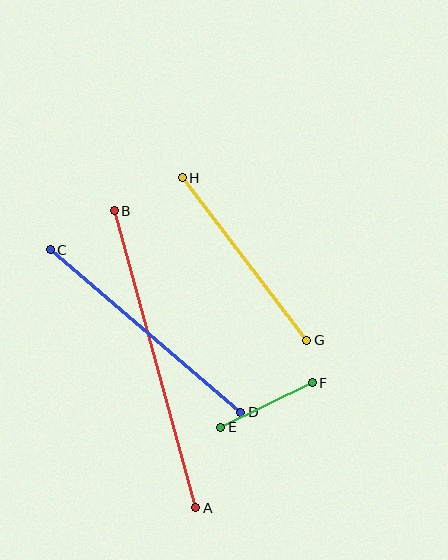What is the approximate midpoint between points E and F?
The midpoint is at approximately (266, 405) pixels.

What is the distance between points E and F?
The distance is approximately 102 pixels.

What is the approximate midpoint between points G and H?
The midpoint is at approximately (245, 259) pixels.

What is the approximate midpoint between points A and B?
The midpoint is at approximately (155, 359) pixels.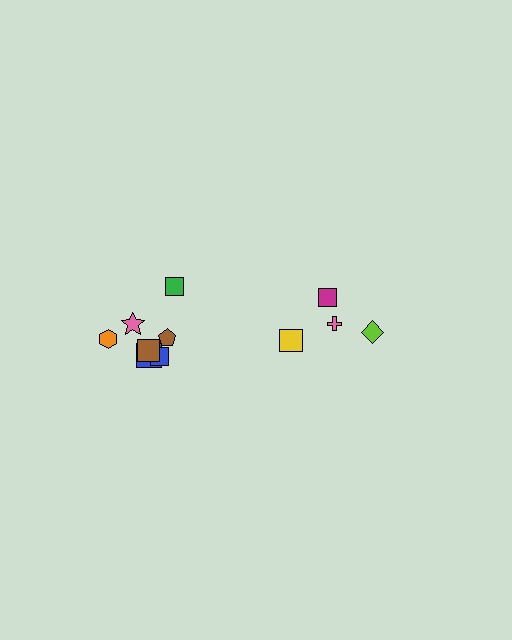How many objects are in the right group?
There are 4 objects.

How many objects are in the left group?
There are 7 objects.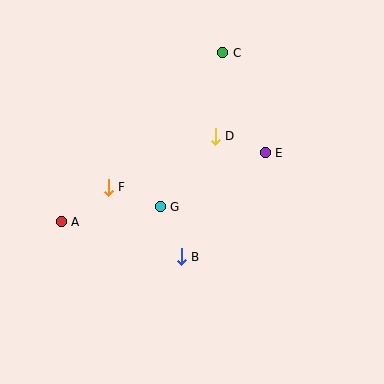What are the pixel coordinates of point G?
Point G is at (160, 207).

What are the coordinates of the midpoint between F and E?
The midpoint between F and E is at (187, 170).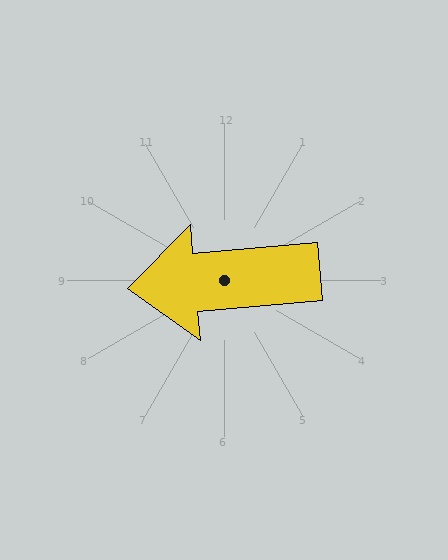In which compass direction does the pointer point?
West.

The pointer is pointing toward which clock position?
Roughly 9 o'clock.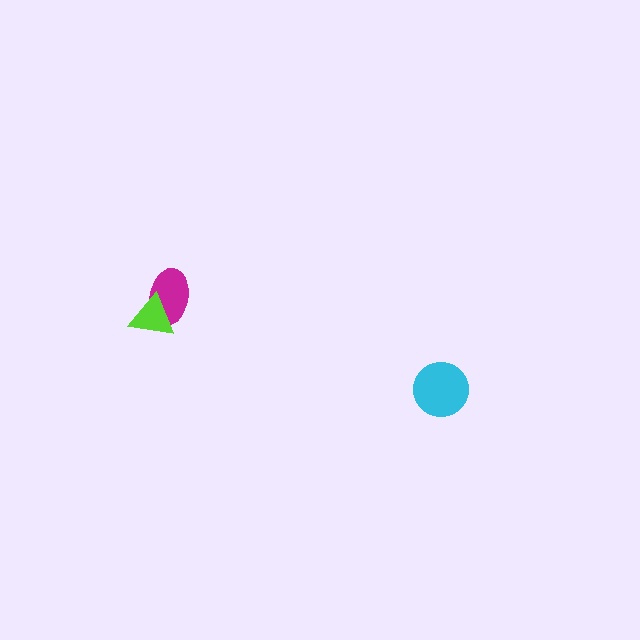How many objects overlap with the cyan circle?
0 objects overlap with the cyan circle.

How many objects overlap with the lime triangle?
1 object overlaps with the lime triangle.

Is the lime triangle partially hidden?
No, no other shape covers it.